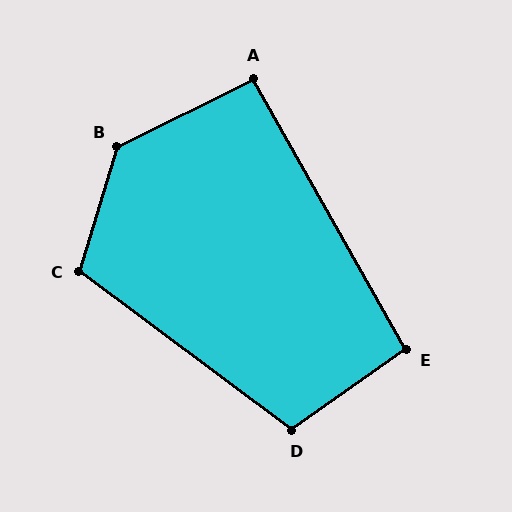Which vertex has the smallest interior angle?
A, at approximately 93 degrees.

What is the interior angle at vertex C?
Approximately 110 degrees (obtuse).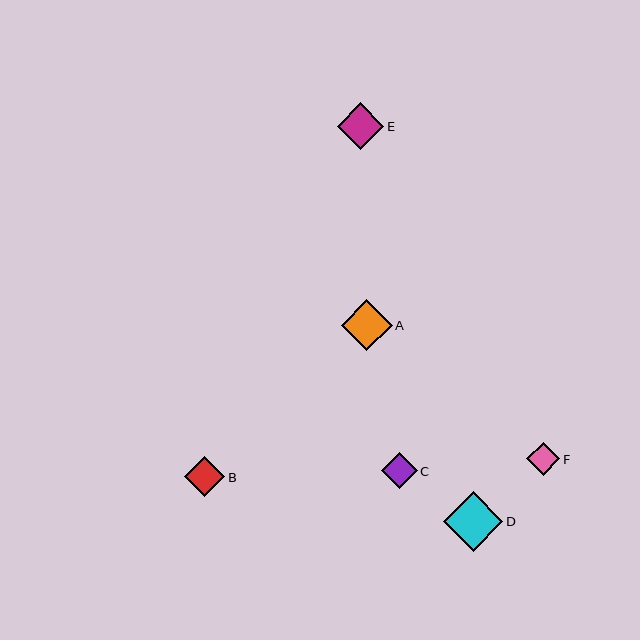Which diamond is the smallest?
Diamond F is the smallest with a size of approximately 33 pixels.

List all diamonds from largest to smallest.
From largest to smallest: D, A, E, B, C, F.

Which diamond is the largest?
Diamond D is the largest with a size of approximately 60 pixels.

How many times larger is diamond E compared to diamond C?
Diamond E is approximately 1.3 times the size of diamond C.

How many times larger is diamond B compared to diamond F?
Diamond B is approximately 1.2 times the size of diamond F.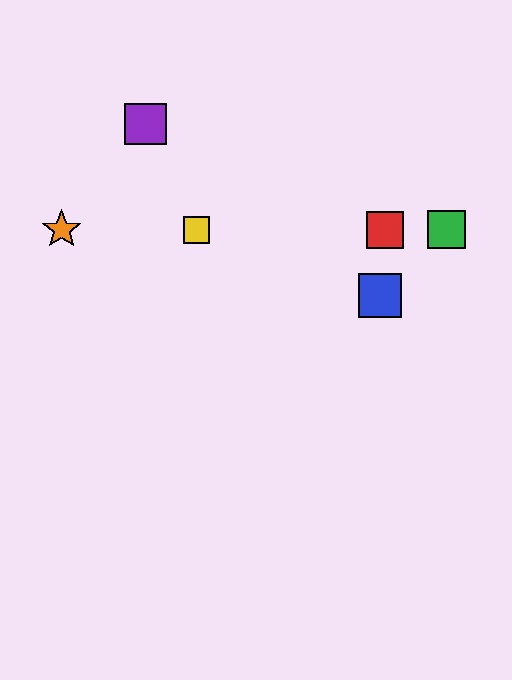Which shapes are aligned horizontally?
The red square, the green square, the yellow square, the orange star are aligned horizontally.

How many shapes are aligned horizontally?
4 shapes (the red square, the green square, the yellow square, the orange star) are aligned horizontally.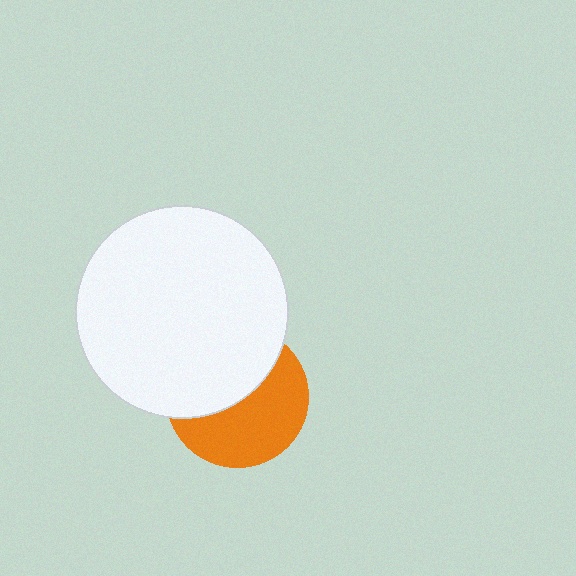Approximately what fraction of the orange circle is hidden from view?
Roughly 48% of the orange circle is hidden behind the white circle.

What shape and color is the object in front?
The object in front is a white circle.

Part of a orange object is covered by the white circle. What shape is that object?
It is a circle.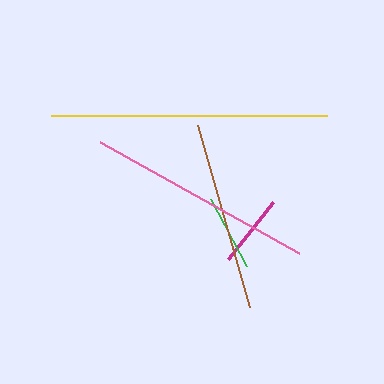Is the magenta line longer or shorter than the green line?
The green line is longer than the magenta line.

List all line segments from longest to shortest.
From longest to shortest: yellow, pink, brown, green, magenta.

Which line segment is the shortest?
The magenta line is the shortest at approximately 73 pixels.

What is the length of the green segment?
The green segment is approximately 76 pixels long.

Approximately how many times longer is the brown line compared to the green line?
The brown line is approximately 2.5 times the length of the green line.